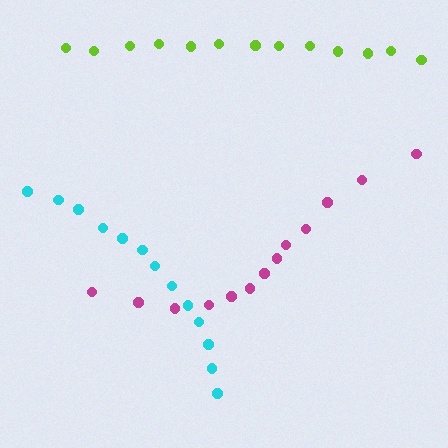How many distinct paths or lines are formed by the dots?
There are 3 distinct paths.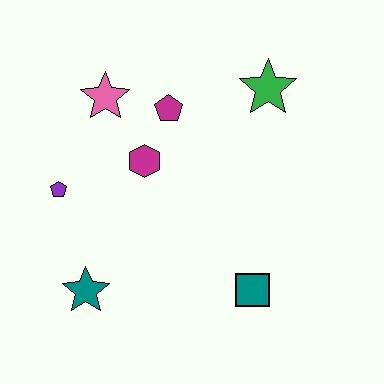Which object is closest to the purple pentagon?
The magenta hexagon is closest to the purple pentagon.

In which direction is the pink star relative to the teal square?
The pink star is above the teal square.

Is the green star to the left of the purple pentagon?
No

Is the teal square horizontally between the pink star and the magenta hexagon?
No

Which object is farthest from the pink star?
The teal square is farthest from the pink star.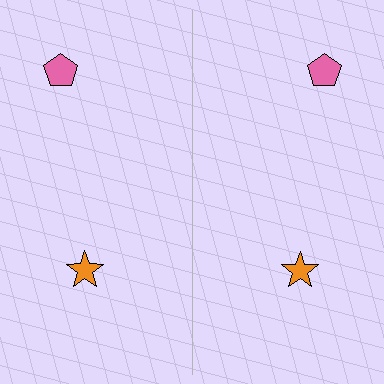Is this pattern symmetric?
Yes, this pattern has bilateral (reflection) symmetry.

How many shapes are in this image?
There are 4 shapes in this image.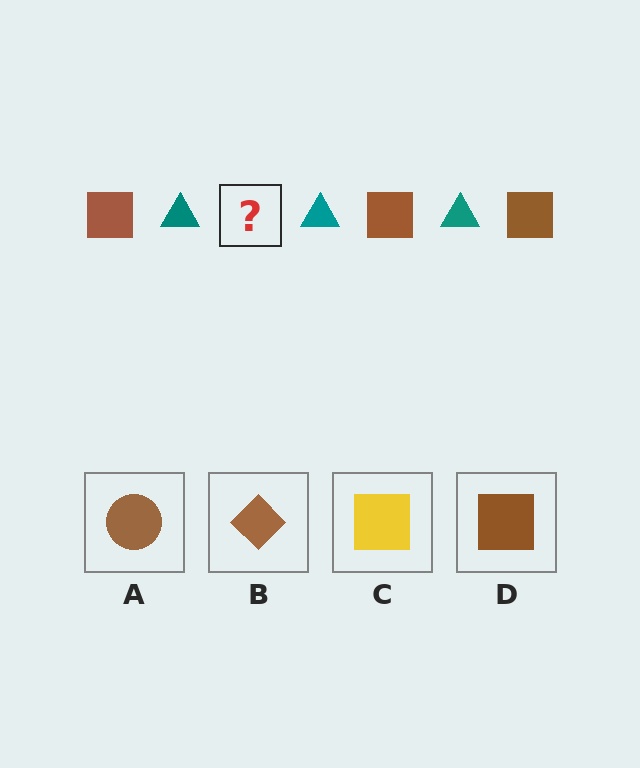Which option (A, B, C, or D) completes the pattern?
D.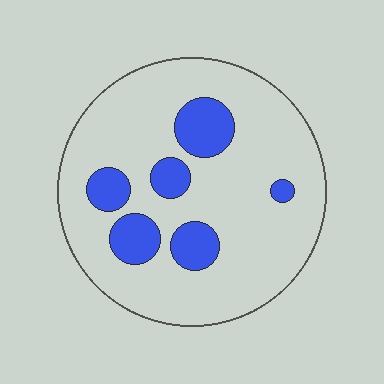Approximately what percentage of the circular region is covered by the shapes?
Approximately 20%.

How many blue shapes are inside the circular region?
6.